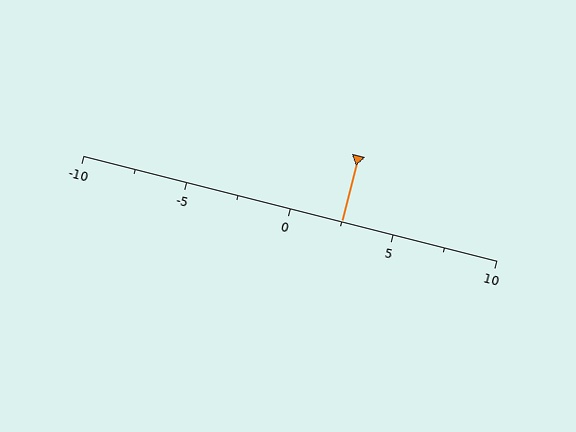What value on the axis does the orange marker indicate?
The marker indicates approximately 2.5.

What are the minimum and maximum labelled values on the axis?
The axis runs from -10 to 10.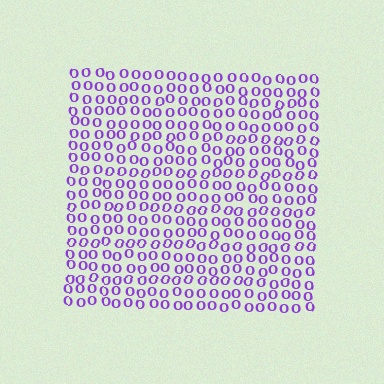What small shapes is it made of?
It is made of small letter O's.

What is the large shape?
The large shape is a square.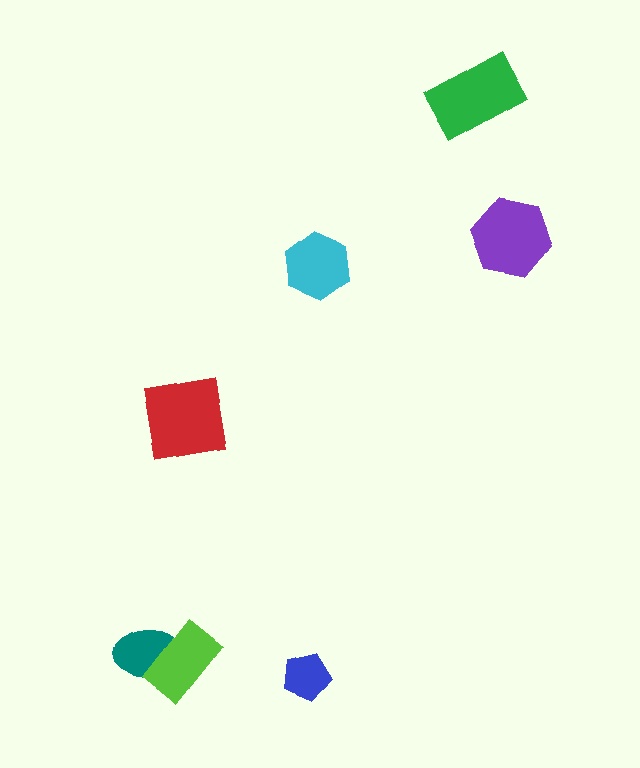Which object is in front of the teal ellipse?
The lime rectangle is in front of the teal ellipse.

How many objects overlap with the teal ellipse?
1 object overlaps with the teal ellipse.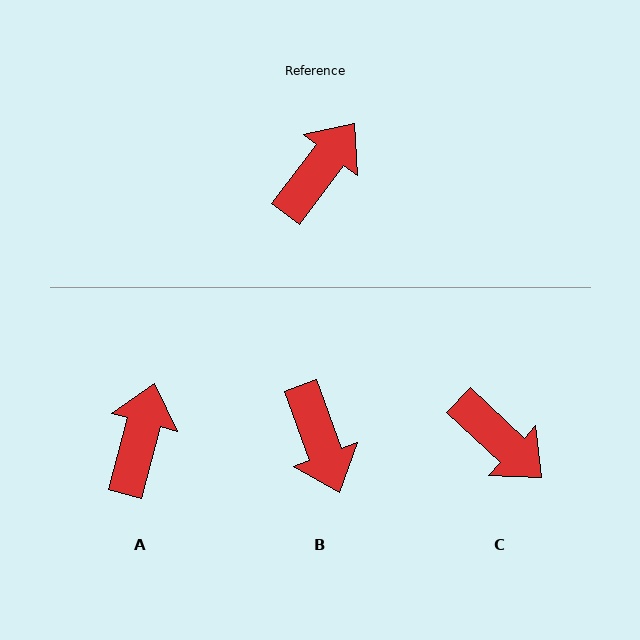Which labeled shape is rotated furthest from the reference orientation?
B, about 122 degrees away.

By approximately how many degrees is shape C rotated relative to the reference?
Approximately 96 degrees clockwise.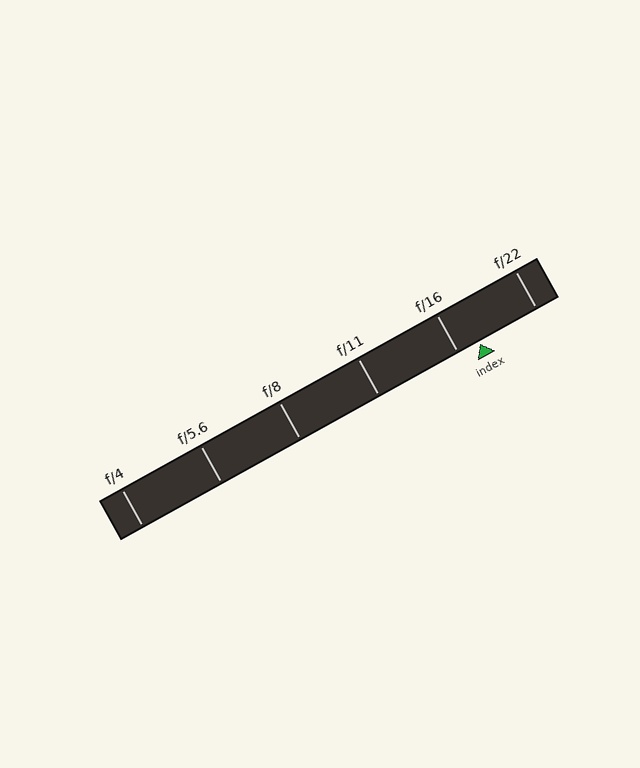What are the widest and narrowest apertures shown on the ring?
The widest aperture shown is f/4 and the narrowest is f/22.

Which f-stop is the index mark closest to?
The index mark is closest to f/16.